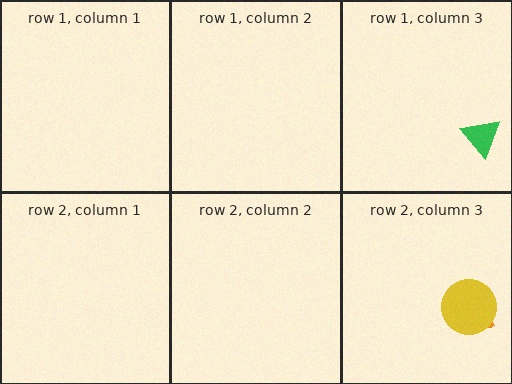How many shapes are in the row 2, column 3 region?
2.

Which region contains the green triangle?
The row 1, column 3 region.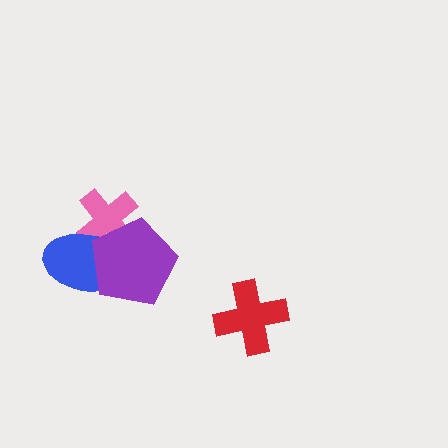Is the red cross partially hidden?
No, no other shape covers it.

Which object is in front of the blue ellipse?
The purple pentagon is in front of the blue ellipse.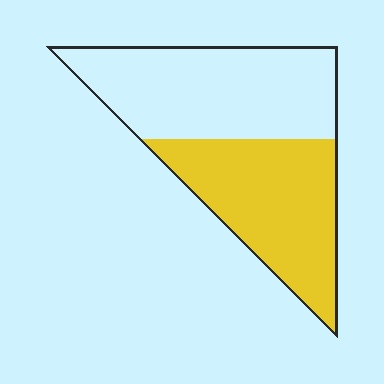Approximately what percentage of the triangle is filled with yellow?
Approximately 45%.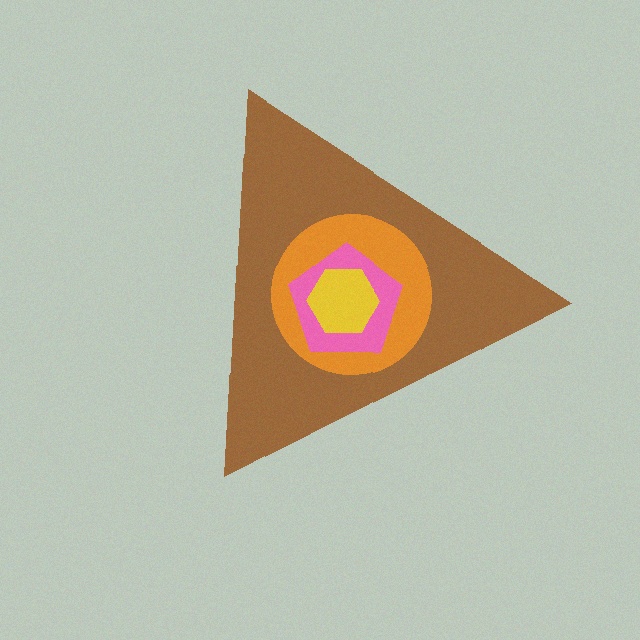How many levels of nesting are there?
4.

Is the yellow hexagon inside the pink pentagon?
Yes.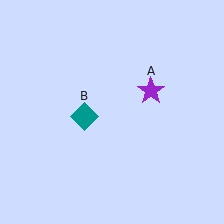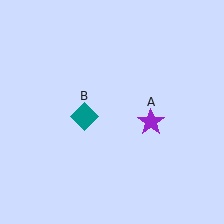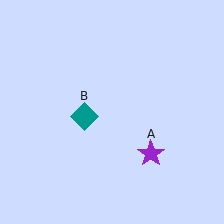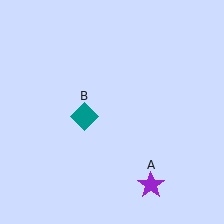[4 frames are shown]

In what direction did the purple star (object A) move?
The purple star (object A) moved down.